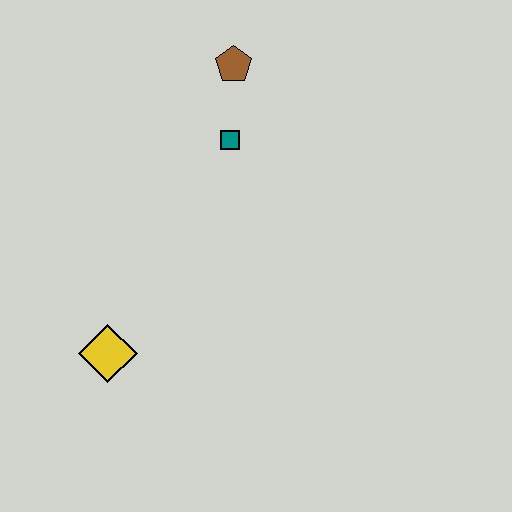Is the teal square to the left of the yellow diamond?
No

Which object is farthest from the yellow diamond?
The brown pentagon is farthest from the yellow diamond.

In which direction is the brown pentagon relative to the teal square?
The brown pentagon is above the teal square.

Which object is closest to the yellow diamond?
The teal square is closest to the yellow diamond.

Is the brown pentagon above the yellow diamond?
Yes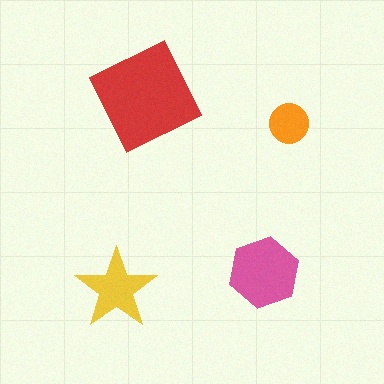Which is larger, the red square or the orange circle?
The red square.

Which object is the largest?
The red square.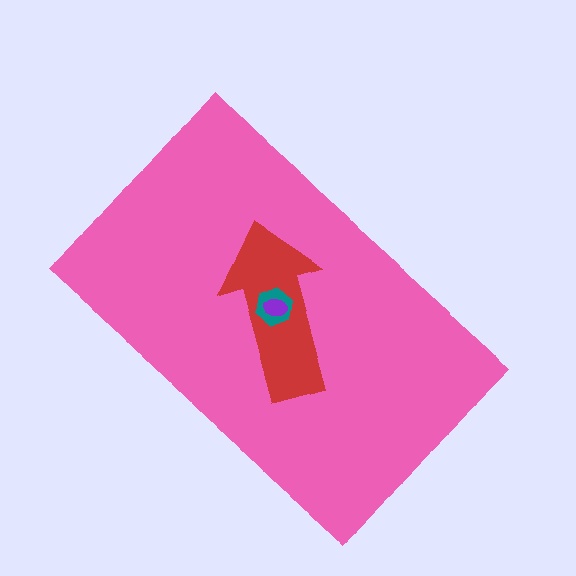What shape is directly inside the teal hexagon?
The purple ellipse.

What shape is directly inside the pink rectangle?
The red arrow.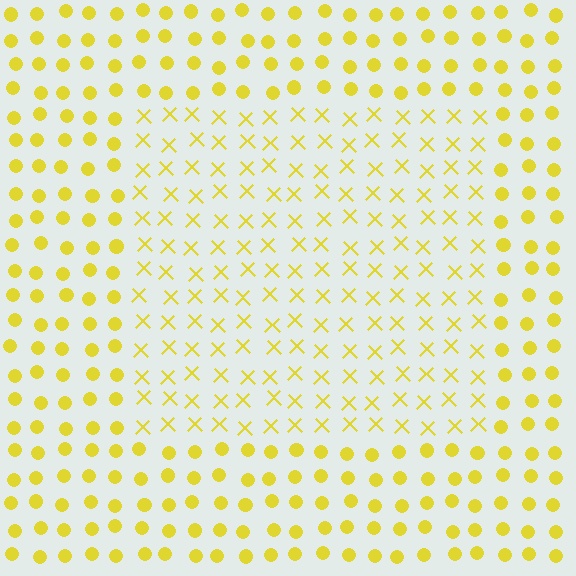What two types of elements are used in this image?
The image uses X marks inside the rectangle region and circles outside it.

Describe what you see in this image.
The image is filled with small yellow elements arranged in a uniform grid. A rectangle-shaped region contains X marks, while the surrounding area contains circles. The boundary is defined purely by the change in element shape.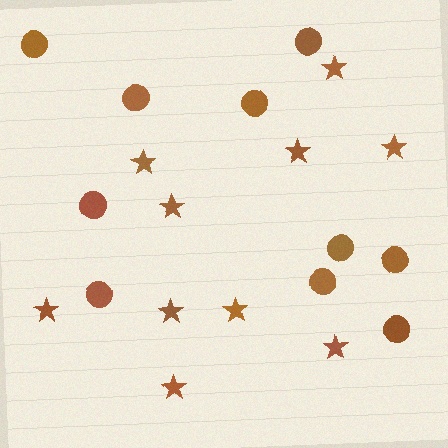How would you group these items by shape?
There are 2 groups: one group of circles (10) and one group of stars (10).